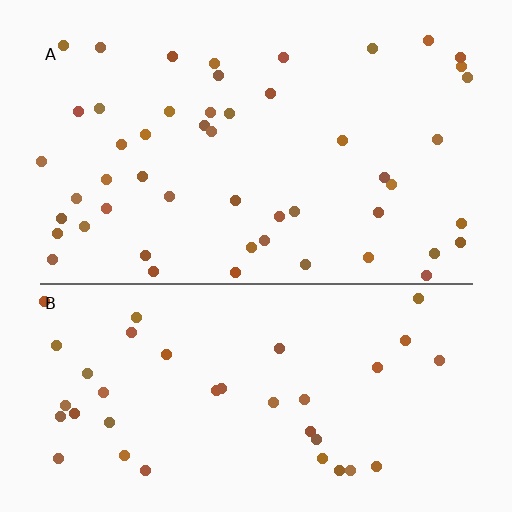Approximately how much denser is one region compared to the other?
Approximately 1.3× — region A over region B.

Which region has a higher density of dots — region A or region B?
A (the top).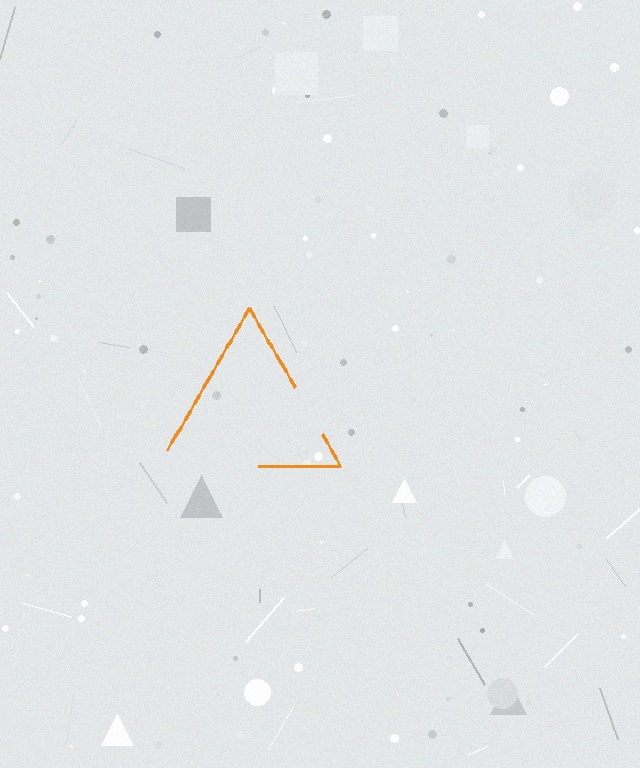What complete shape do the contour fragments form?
The contour fragments form a triangle.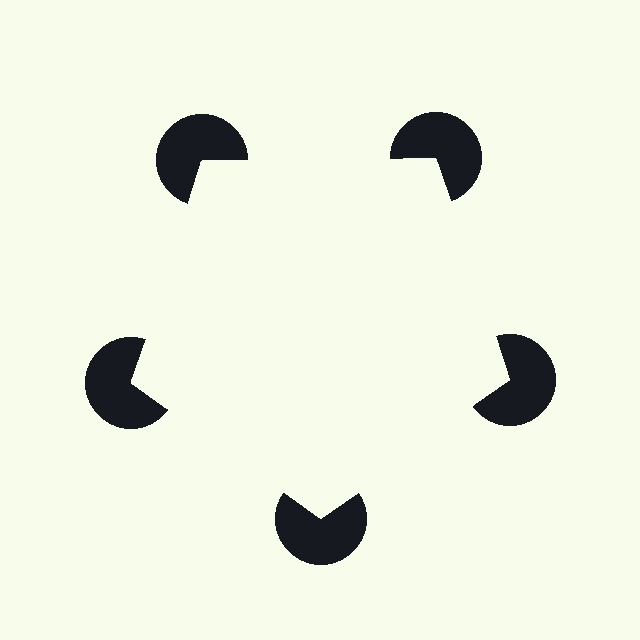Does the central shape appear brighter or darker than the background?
It typically appears slightly brighter than the background, even though no actual brightness change is drawn.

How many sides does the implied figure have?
5 sides.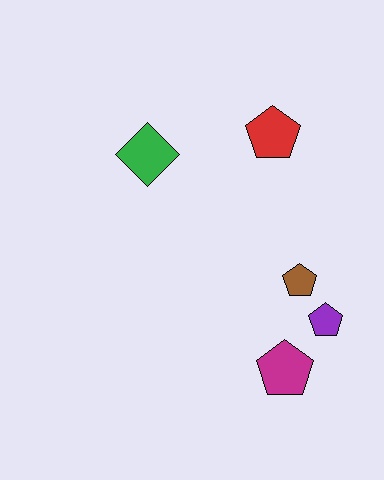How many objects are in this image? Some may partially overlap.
There are 5 objects.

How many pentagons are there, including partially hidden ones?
There are 4 pentagons.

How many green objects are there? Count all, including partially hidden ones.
There is 1 green object.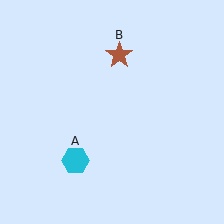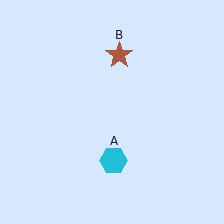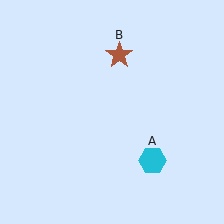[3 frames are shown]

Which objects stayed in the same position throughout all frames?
Brown star (object B) remained stationary.